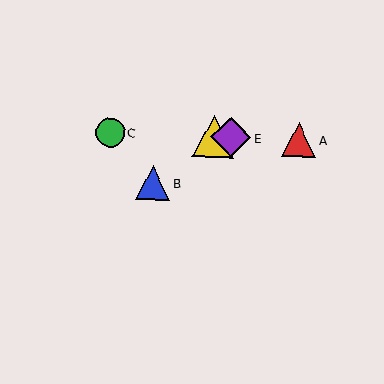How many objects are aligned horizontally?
4 objects (A, C, D, E) are aligned horizontally.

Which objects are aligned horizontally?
Objects A, C, D, E are aligned horizontally.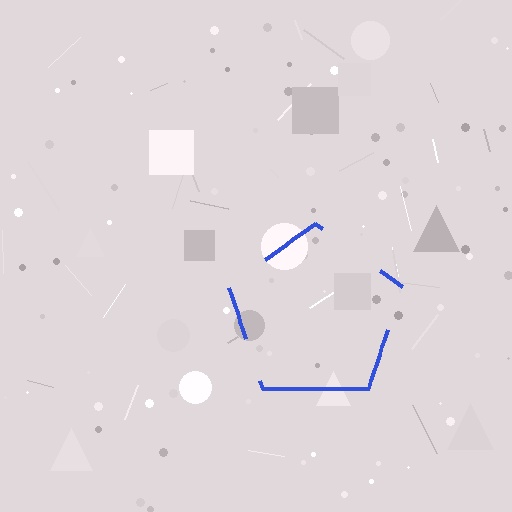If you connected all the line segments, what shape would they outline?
They would outline a pentagon.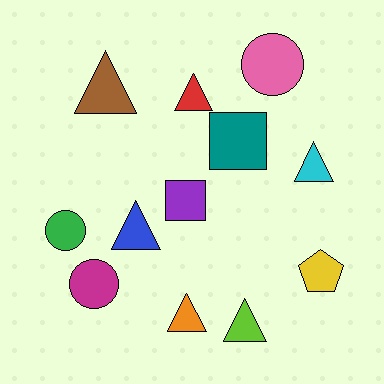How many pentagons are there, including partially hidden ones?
There is 1 pentagon.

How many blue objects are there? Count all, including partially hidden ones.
There is 1 blue object.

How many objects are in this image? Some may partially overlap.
There are 12 objects.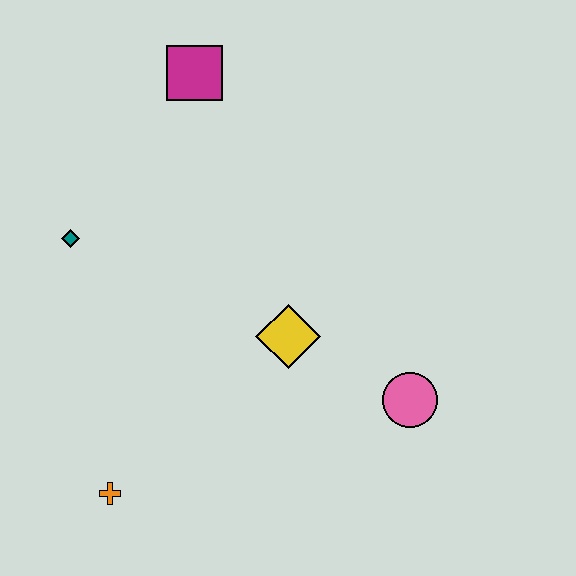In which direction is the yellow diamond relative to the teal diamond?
The yellow diamond is to the right of the teal diamond.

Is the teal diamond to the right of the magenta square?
No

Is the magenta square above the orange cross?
Yes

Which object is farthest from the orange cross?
The magenta square is farthest from the orange cross.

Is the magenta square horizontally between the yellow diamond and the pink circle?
No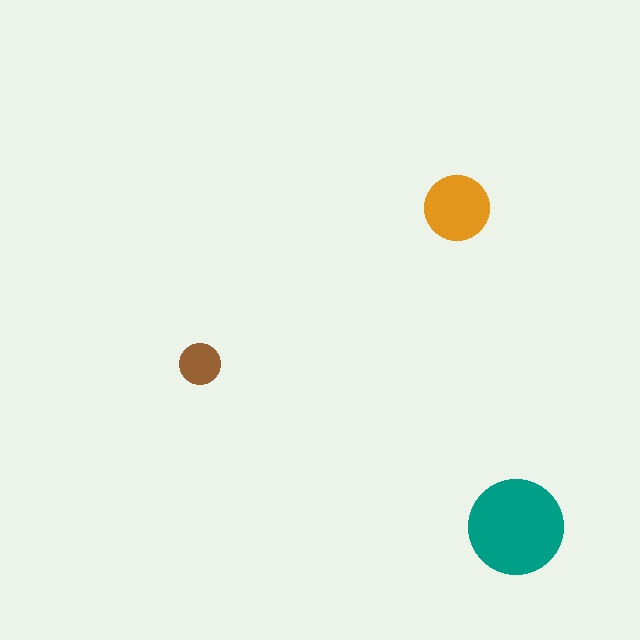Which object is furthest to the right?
The teal circle is rightmost.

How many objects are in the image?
There are 3 objects in the image.